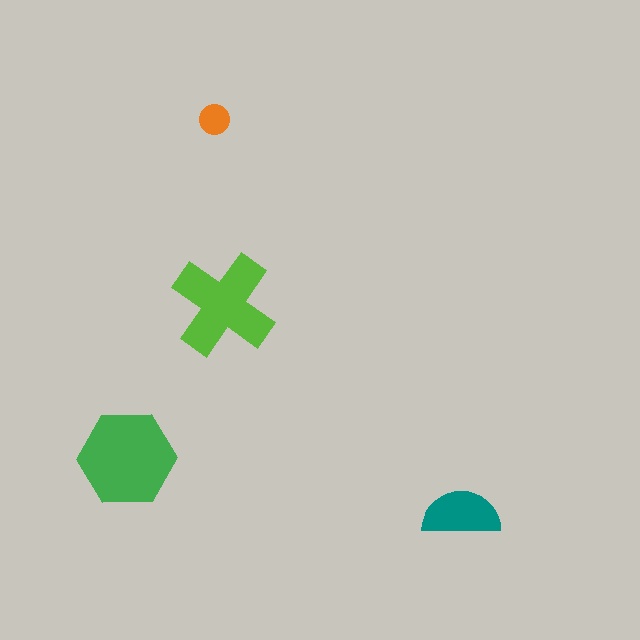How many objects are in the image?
There are 4 objects in the image.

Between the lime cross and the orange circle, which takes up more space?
The lime cross.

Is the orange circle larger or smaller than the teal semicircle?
Smaller.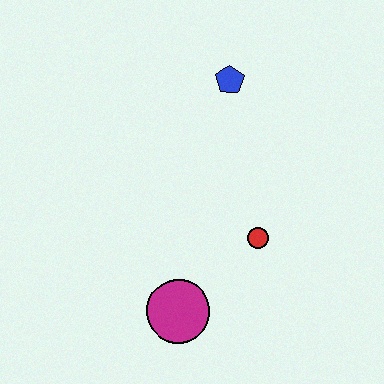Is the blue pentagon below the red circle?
No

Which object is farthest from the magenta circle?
The blue pentagon is farthest from the magenta circle.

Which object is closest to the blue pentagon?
The red circle is closest to the blue pentagon.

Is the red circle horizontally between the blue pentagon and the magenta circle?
No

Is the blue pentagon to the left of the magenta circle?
No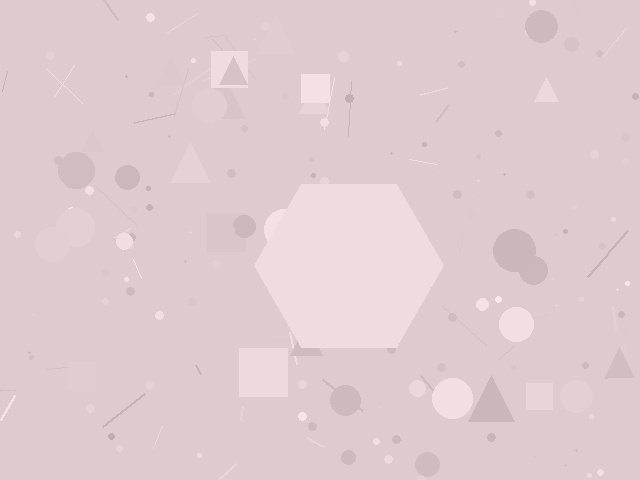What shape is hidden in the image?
A hexagon is hidden in the image.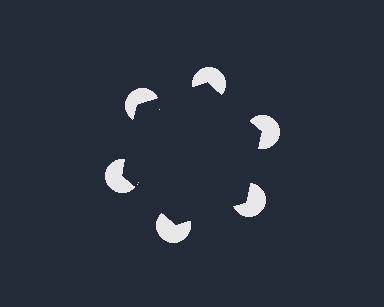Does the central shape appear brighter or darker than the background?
It typically appears slightly darker than the background, even though no actual brightness change is drawn.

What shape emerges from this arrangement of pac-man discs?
An illusory hexagon — its edges are inferred from the aligned wedge cuts in the pac-man discs, not physically drawn.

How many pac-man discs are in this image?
There are 6 — one at each vertex of the illusory hexagon.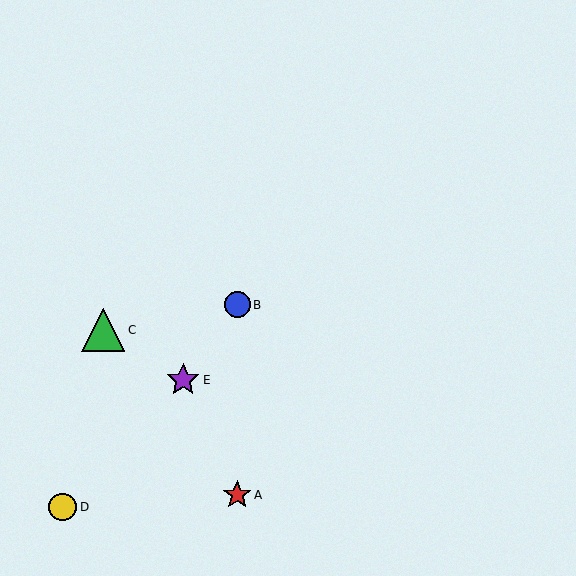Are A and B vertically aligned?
Yes, both are at x≈237.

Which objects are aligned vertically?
Objects A, B are aligned vertically.